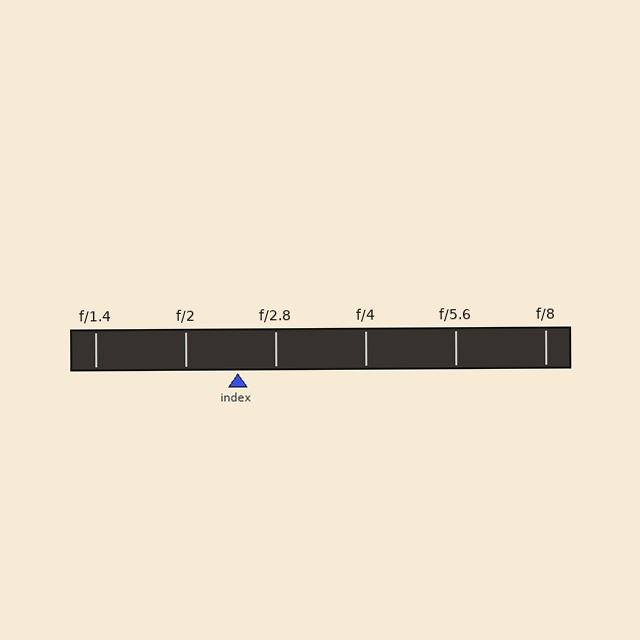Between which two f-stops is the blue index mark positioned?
The index mark is between f/2 and f/2.8.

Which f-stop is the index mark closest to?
The index mark is closest to f/2.8.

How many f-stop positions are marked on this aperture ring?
There are 6 f-stop positions marked.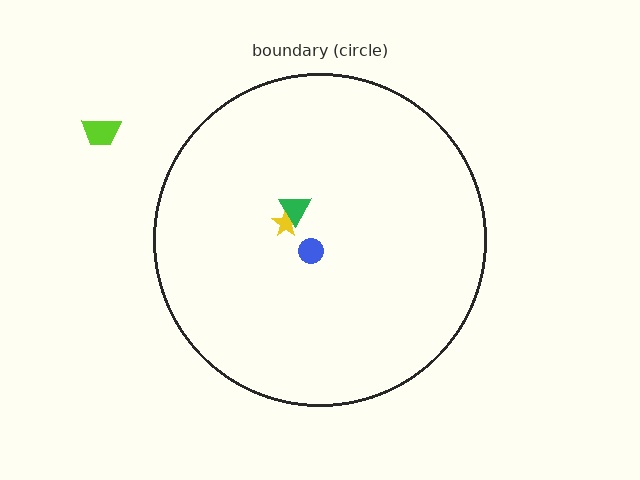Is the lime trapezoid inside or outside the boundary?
Outside.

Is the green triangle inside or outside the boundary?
Inside.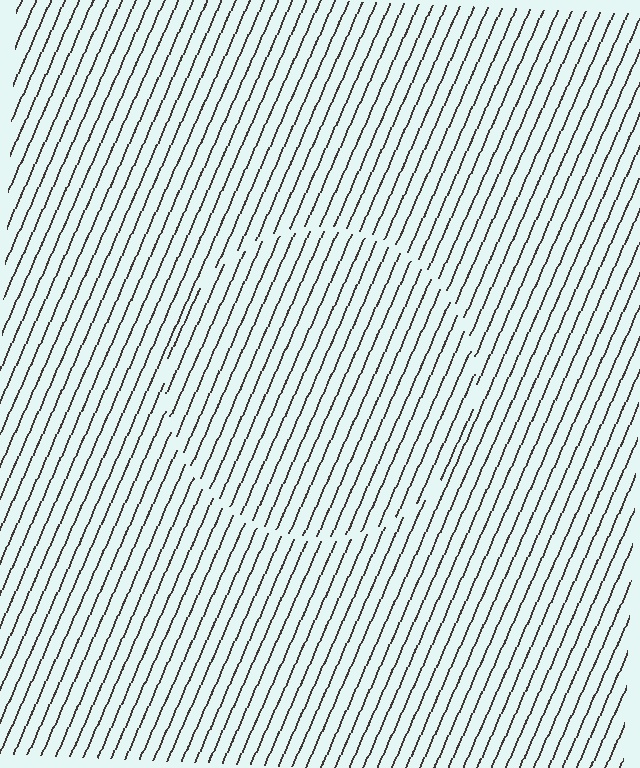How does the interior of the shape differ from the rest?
The interior of the shape contains the same grating, shifted by half a period — the contour is defined by the phase discontinuity where line-ends from the inner and outer gratings abut.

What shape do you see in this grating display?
An illusory circle. The interior of the shape contains the same grating, shifted by half a period — the contour is defined by the phase discontinuity where line-ends from the inner and outer gratings abut.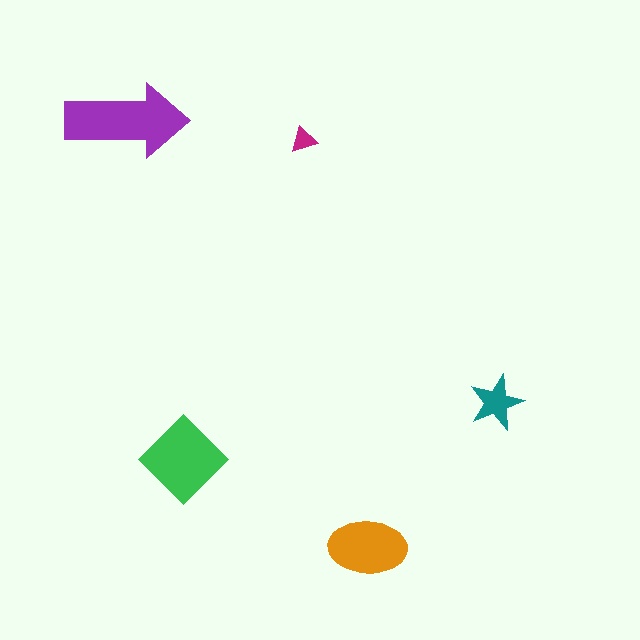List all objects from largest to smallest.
The purple arrow, the green diamond, the orange ellipse, the teal star, the magenta triangle.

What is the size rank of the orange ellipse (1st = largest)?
3rd.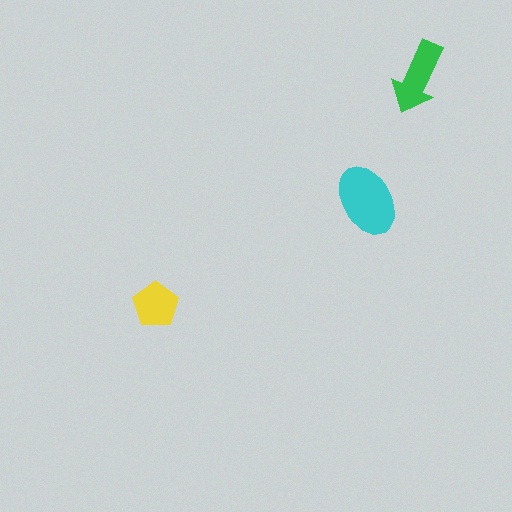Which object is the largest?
The cyan ellipse.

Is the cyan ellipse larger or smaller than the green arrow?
Larger.